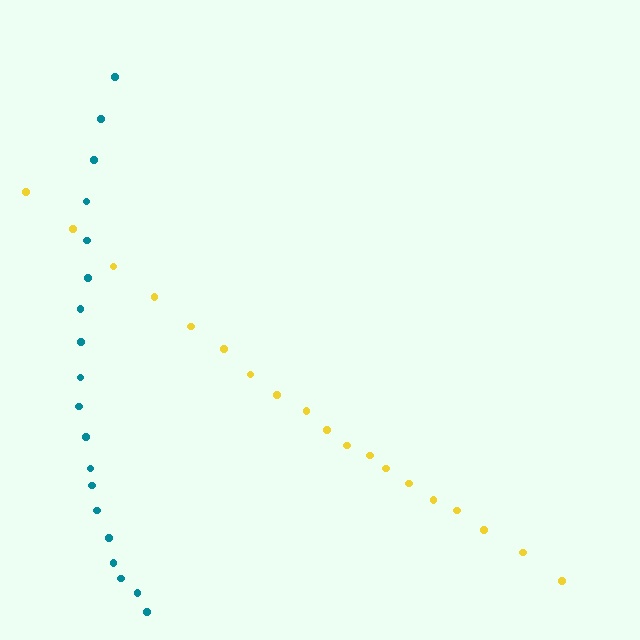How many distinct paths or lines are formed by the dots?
There are 2 distinct paths.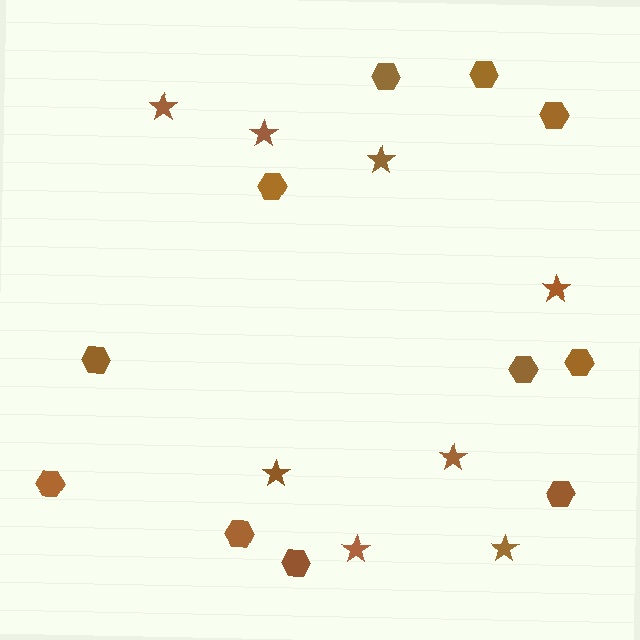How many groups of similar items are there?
There are 2 groups: one group of stars (8) and one group of hexagons (11).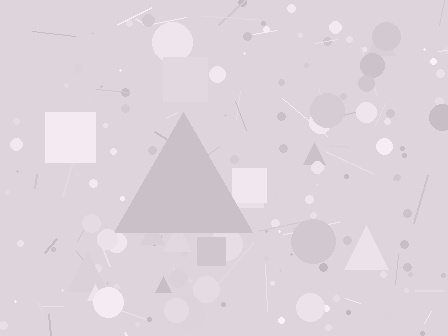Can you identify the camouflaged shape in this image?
The camouflaged shape is a triangle.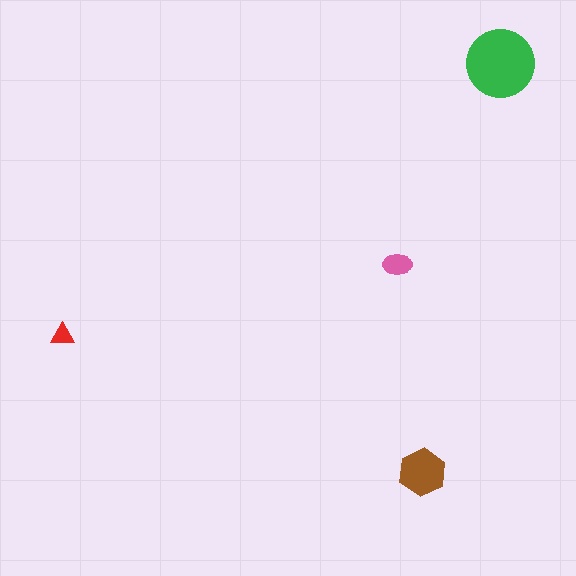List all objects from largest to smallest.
The green circle, the brown hexagon, the pink ellipse, the red triangle.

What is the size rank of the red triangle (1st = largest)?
4th.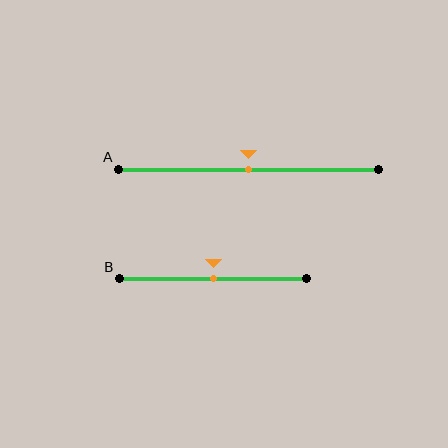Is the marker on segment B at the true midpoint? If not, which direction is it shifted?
Yes, the marker on segment B is at the true midpoint.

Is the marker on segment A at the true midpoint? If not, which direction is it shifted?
Yes, the marker on segment A is at the true midpoint.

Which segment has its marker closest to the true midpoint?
Segment A has its marker closest to the true midpoint.